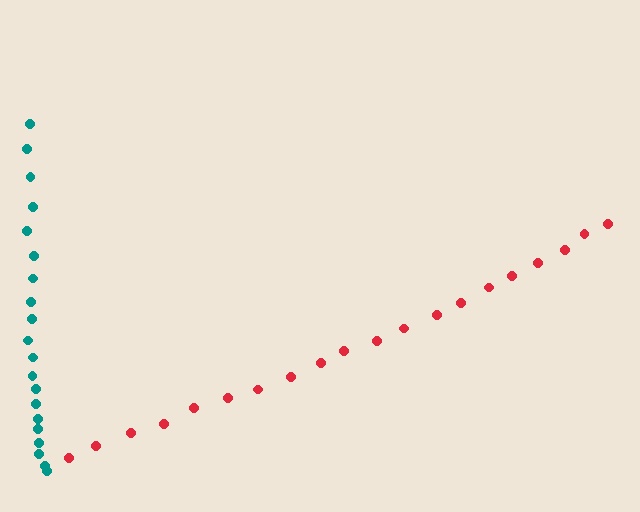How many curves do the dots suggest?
There are 2 distinct paths.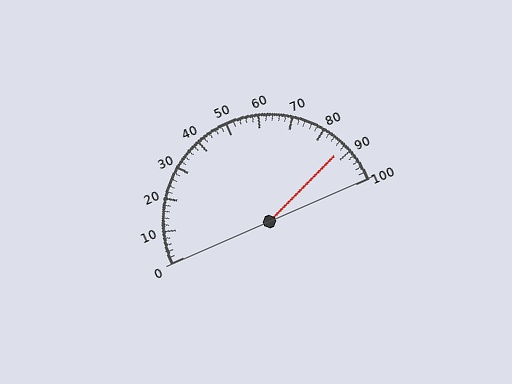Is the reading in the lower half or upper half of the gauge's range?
The reading is in the upper half of the range (0 to 100).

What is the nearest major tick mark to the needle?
The nearest major tick mark is 90.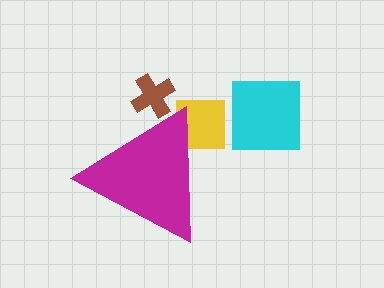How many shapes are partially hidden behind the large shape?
2 shapes are partially hidden.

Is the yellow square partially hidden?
Yes, the yellow square is partially hidden behind the magenta triangle.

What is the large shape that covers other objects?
A magenta triangle.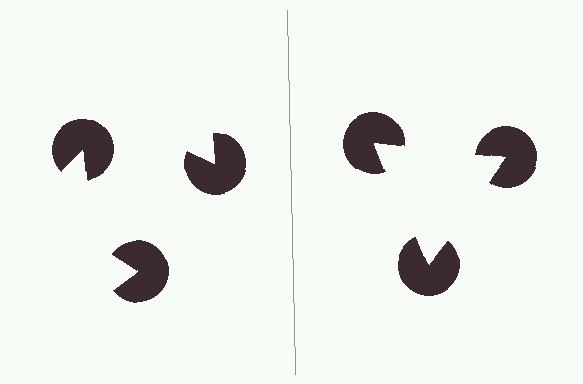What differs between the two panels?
The pac-man discs are positioned identically on both sides; only the wedge orientations differ. On the right they align to a triangle; on the left they are misaligned.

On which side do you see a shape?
An illusory triangle appears on the right side. On the left side the wedge cuts are rotated, so no coherent shape forms.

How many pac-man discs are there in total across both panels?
6 — 3 on each side.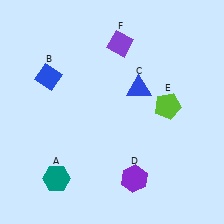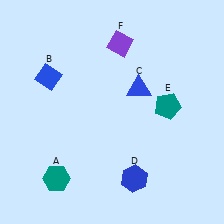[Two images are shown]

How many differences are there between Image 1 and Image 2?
There are 2 differences between the two images.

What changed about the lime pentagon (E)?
In Image 1, E is lime. In Image 2, it changed to teal.